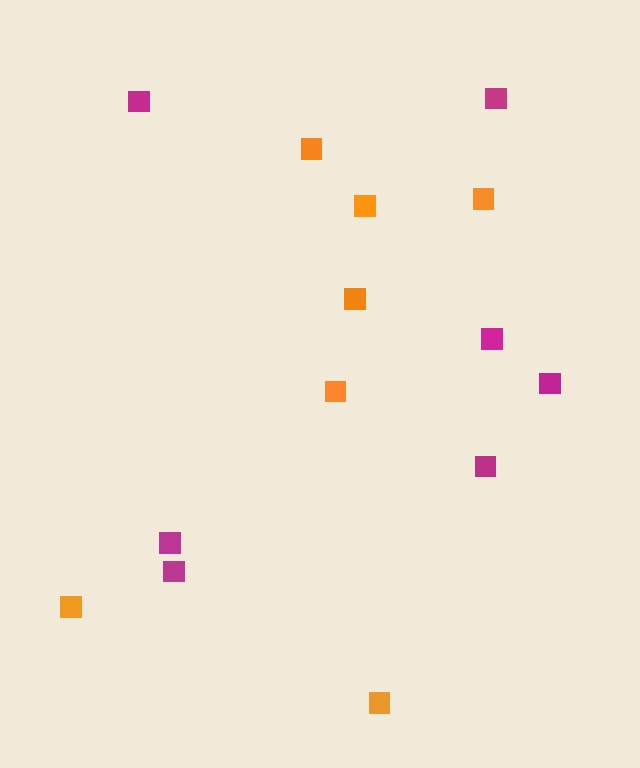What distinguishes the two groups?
There are 2 groups: one group of magenta squares (7) and one group of orange squares (7).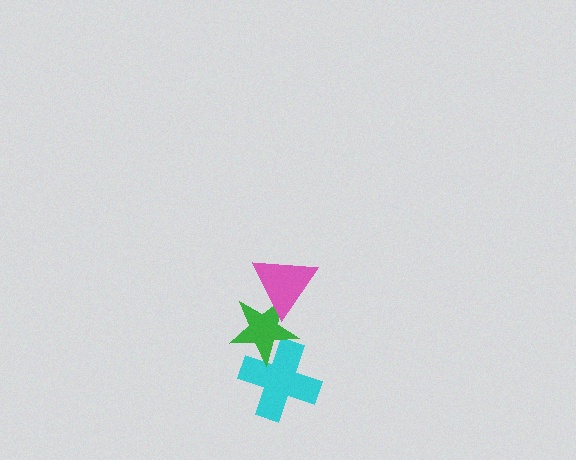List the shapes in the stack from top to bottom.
From top to bottom: the pink triangle, the green star, the cyan cross.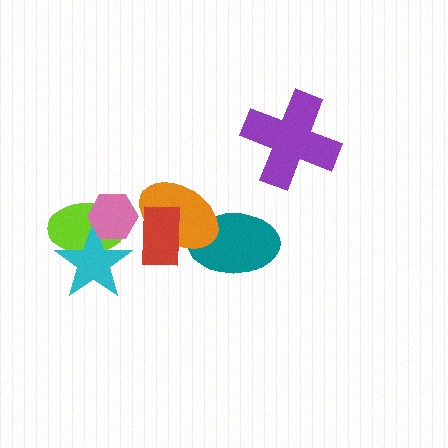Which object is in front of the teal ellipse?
The orange ellipse is in front of the teal ellipse.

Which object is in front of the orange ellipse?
The red rectangle is in front of the orange ellipse.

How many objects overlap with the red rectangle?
1 object overlaps with the red rectangle.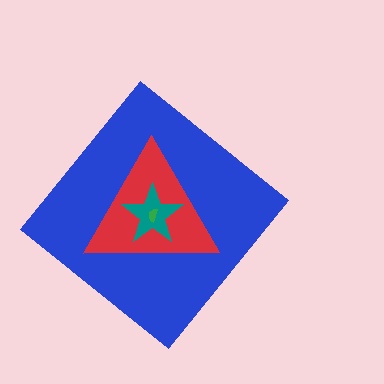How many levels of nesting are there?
4.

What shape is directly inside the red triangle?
The teal star.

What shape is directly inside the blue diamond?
The red triangle.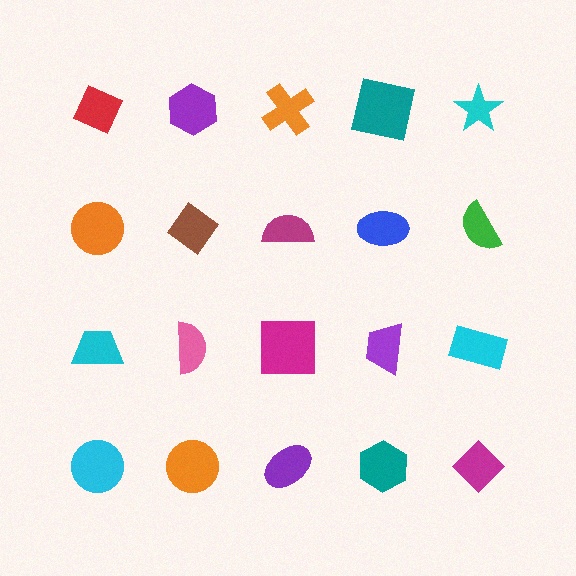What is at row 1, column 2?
A purple hexagon.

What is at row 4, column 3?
A purple ellipse.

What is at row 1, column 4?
A teal square.